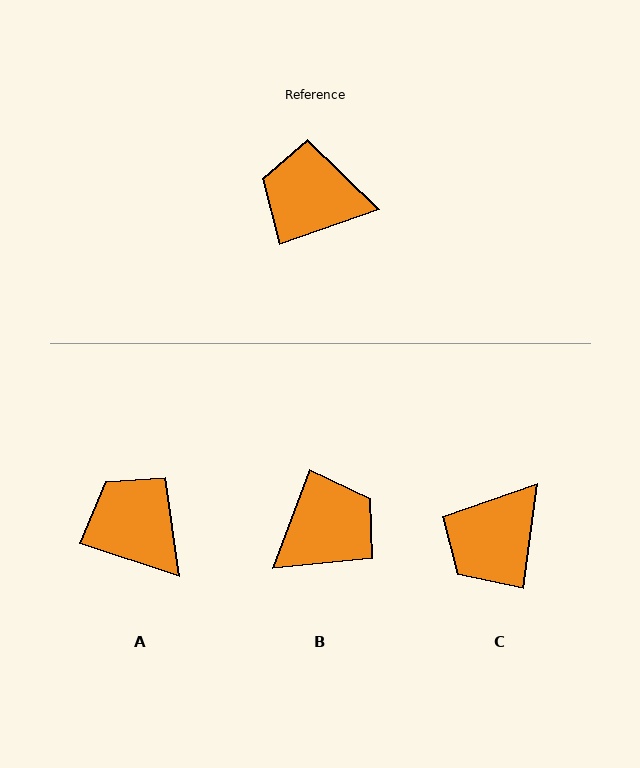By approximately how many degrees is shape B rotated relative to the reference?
Approximately 130 degrees clockwise.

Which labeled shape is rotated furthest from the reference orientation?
B, about 130 degrees away.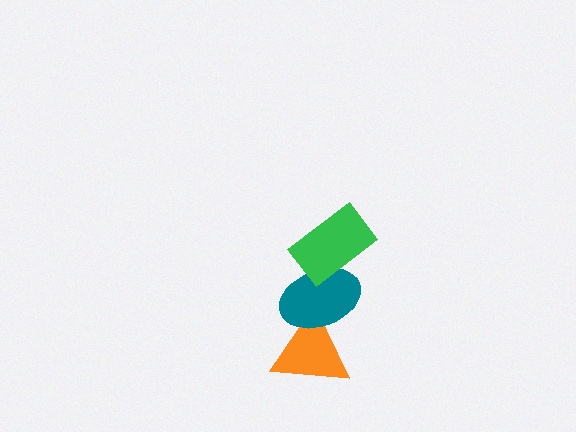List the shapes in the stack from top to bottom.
From top to bottom: the green rectangle, the teal ellipse, the orange triangle.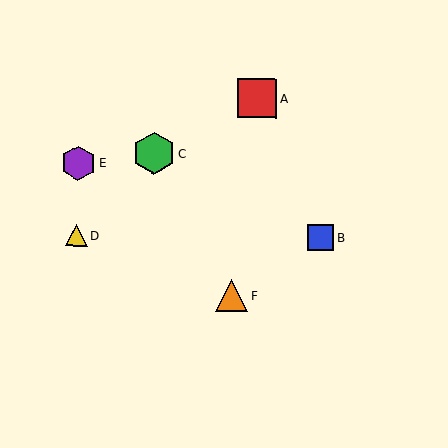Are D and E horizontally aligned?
No, D is at y≈235 and E is at y≈163.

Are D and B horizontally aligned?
Yes, both are at y≈235.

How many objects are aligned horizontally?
2 objects (B, D) are aligned horizontally.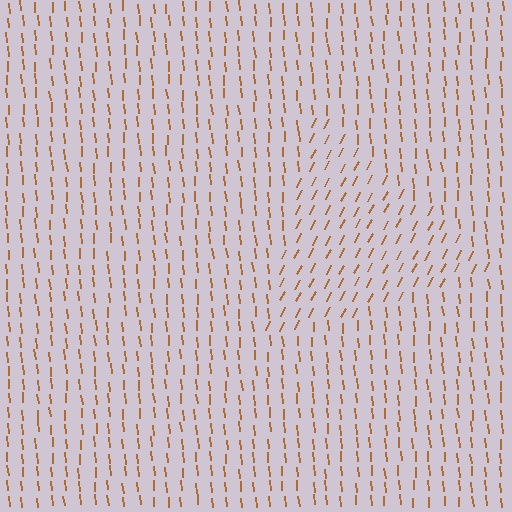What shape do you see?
I see a triangle.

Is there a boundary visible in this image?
Yes, there is a texture boundary formed by a change in line orientation.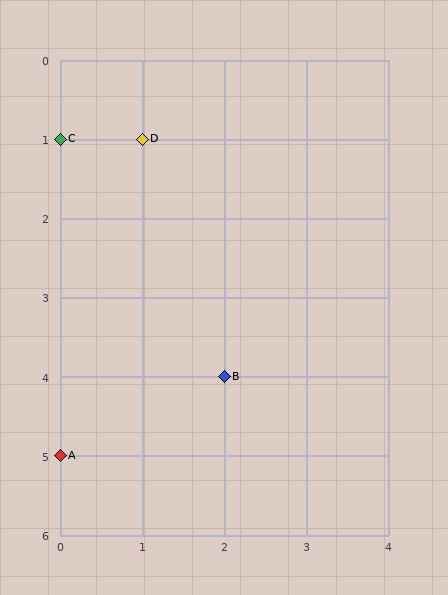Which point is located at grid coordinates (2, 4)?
Point B is at (2, 4).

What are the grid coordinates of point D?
Point D is at grid coordinates (1, 1).